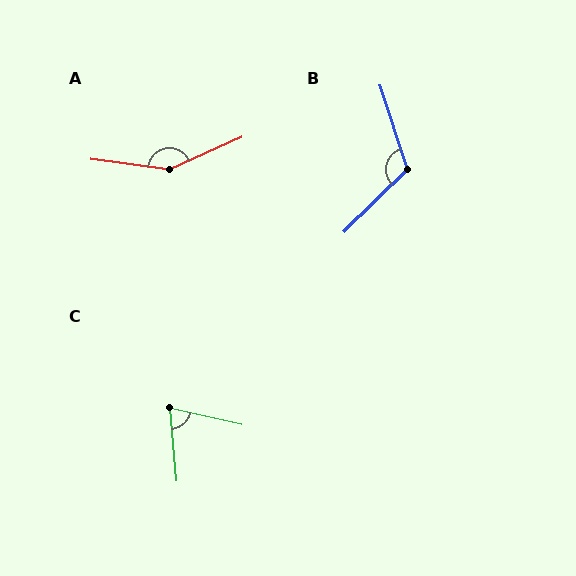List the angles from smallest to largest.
C (72°), B (117°), A (148°).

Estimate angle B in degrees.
Approximately 117 degrees.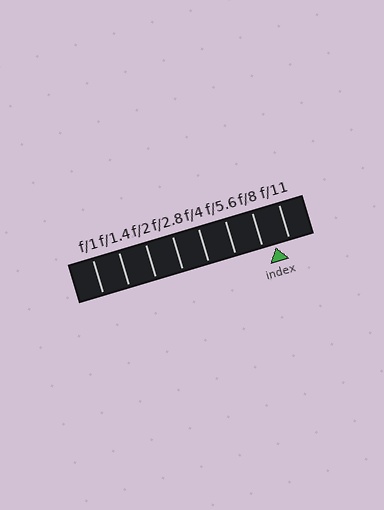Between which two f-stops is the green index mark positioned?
The index mark is between f/8 and f/11.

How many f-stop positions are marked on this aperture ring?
There are 8 f-stop positions marked.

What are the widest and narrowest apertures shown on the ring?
The widest aperture shown is f/1 and the narrowest is f/11.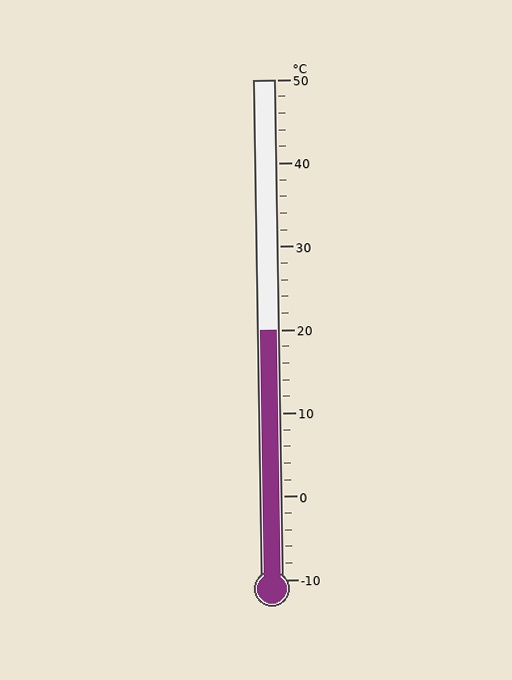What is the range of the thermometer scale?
The thermometer scale ranges from -10°C to 50°C.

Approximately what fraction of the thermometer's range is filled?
The thermometer is filled to approximately 50% of its range.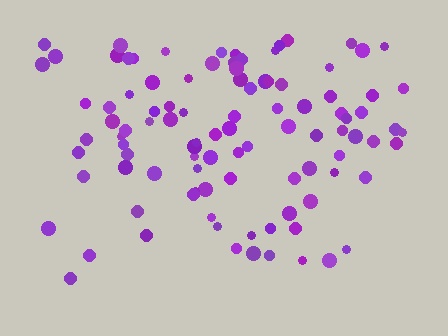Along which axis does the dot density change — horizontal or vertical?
Vertical.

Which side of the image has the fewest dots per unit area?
The bottom.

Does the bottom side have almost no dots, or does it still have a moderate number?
Still a moderate number, just noticeably fewer than the top.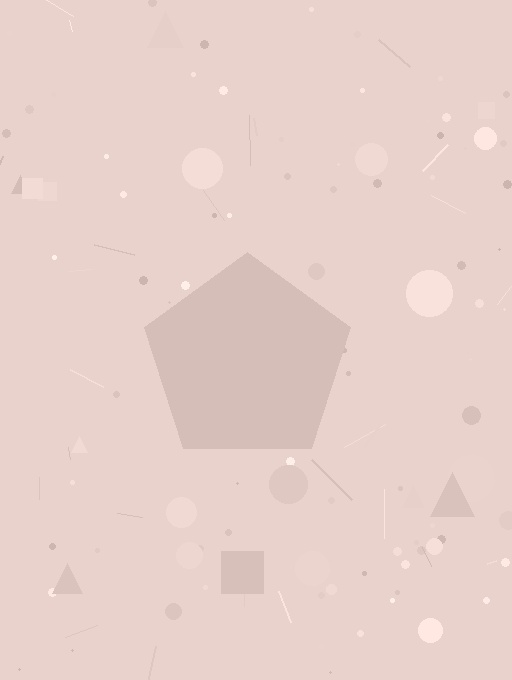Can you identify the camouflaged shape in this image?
The camouflaged shape is a pentagon.